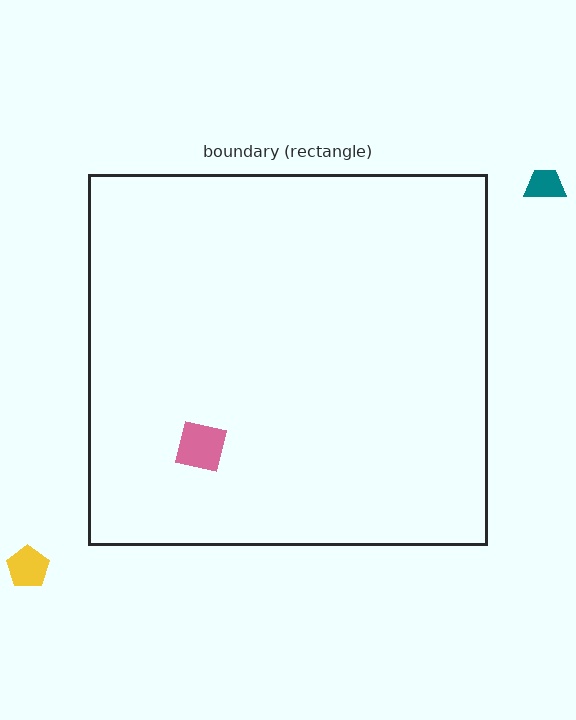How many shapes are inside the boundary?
1 inside, 2 outside.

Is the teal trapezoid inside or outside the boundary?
Outside.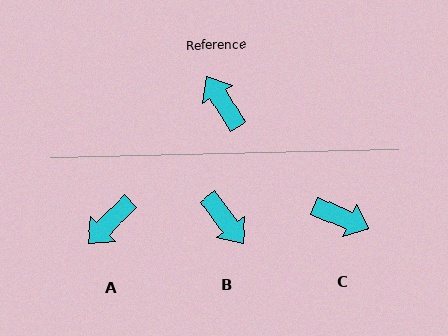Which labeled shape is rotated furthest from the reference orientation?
B, about 175 degrees away.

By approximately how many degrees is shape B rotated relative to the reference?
Approximately 175 degrees clockwise.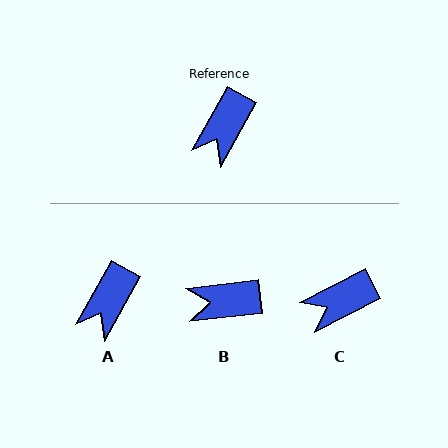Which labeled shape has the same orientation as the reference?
A.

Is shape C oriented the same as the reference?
No, it is off by about 33 degrees.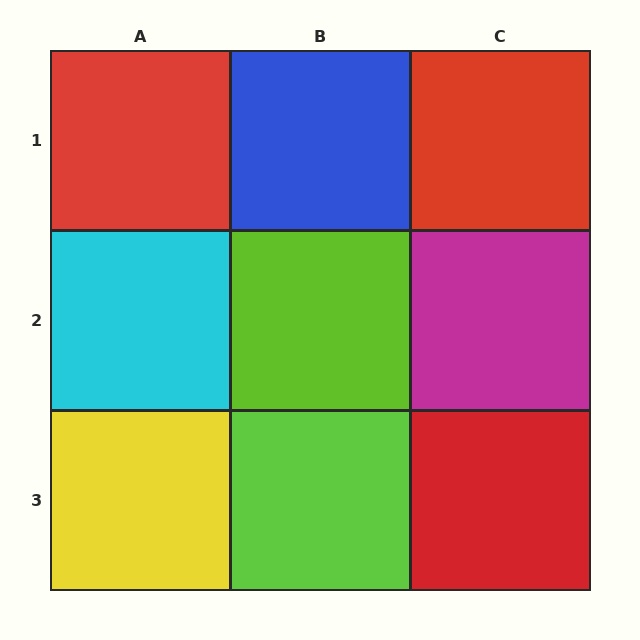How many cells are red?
3 cells are red.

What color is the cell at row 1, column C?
Red.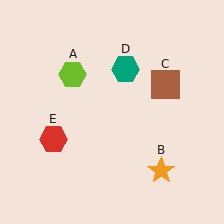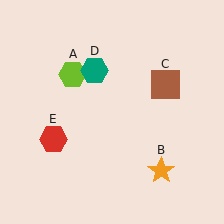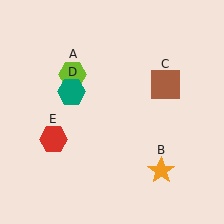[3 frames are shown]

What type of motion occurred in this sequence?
The teal hexagon (object D) rotated counterclockwise around the center of the scene.